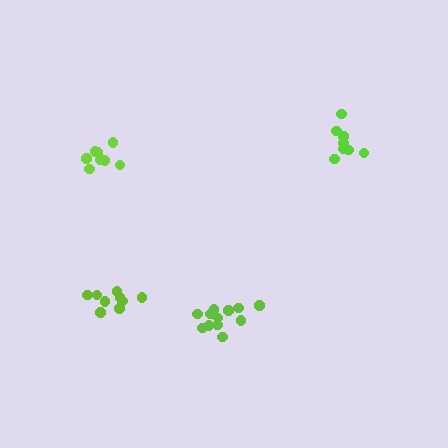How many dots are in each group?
Group 1: 12 dots, Group 2: 9 dots, Group 3: 8 dots, Group 4: 8 dots (37 total).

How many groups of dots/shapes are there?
There are 4 groups.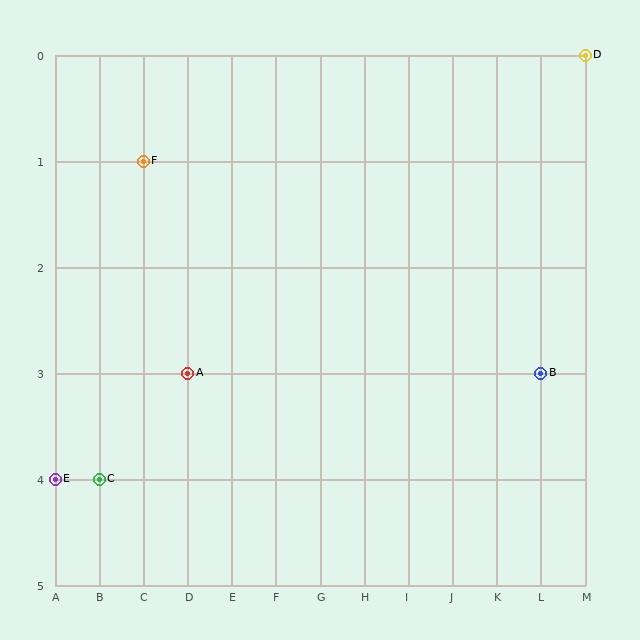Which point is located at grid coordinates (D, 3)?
Point A is at (D, 3).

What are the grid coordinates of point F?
Point F is at grid coordinates (C, 1).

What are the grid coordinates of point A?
Point A is at grid coordinates (D, 3).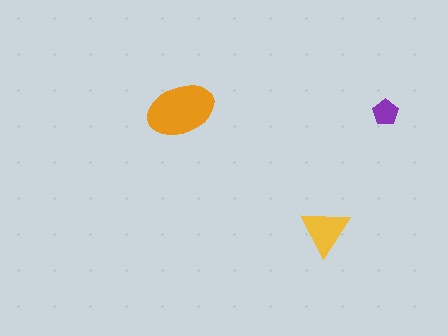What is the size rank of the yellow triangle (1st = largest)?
2nd.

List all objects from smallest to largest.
The purple pentagon, the yellow triangle, the orange ellipse.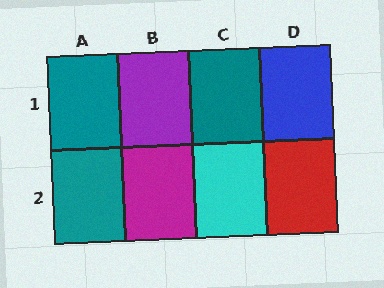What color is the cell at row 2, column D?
Red.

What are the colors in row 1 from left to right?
Teal, purple, teal, blue.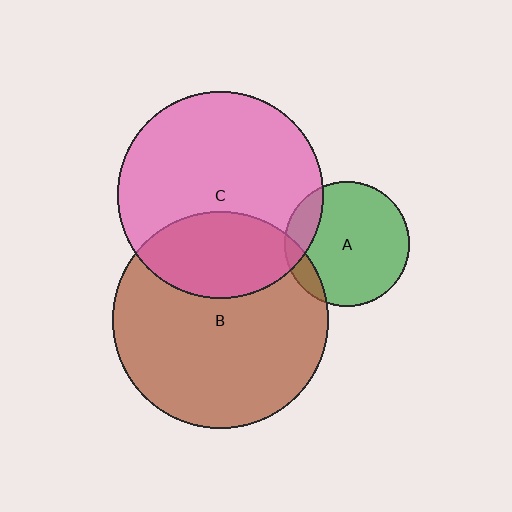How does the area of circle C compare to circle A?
Approximately 2.7 times.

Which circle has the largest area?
Circle B (brown).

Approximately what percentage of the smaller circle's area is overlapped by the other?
Approximately 30%.